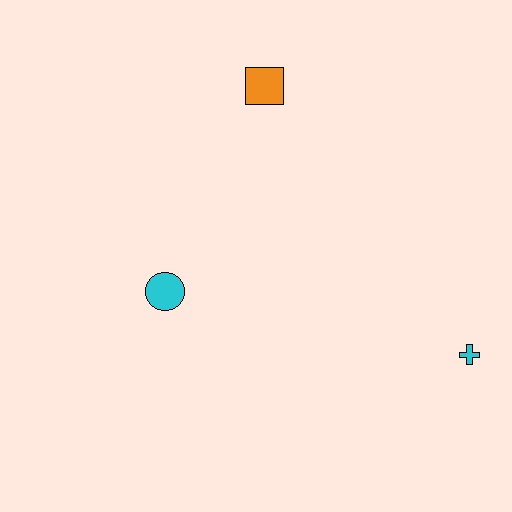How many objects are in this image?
There are 3 objects.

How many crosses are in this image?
There is 1 cross.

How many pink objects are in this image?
There are no pink objects.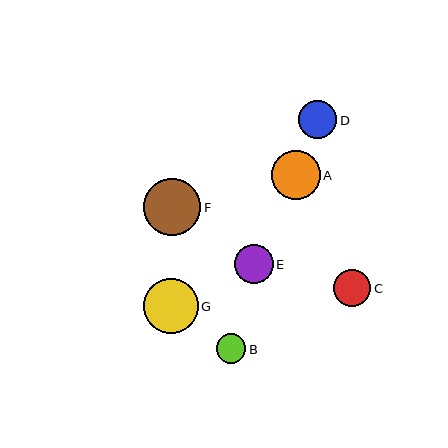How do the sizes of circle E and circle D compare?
Circle E and circle D are approximately the same size.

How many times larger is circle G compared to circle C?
Circle G is approximately 1.5 times the size of circle C.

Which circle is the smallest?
Circle B is the smallest with a size of approximately 29 pixels.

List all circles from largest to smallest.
From largest to smallest: F, G, A, E, D, C, B.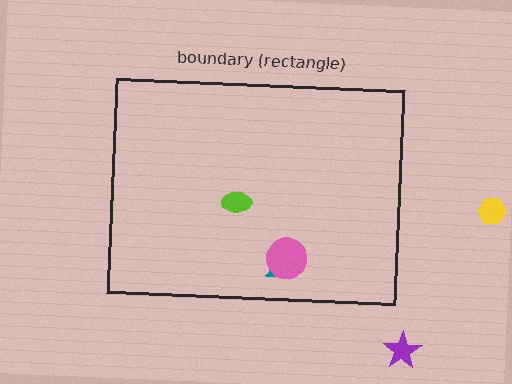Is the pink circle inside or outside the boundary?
Inside.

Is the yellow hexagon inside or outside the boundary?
Outside.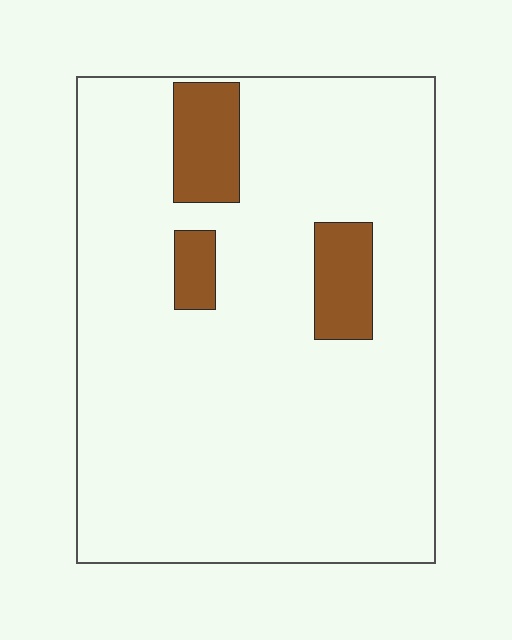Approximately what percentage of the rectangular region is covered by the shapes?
Approximately 10%.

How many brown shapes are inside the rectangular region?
3.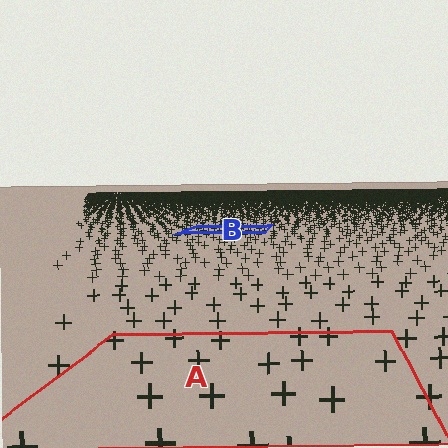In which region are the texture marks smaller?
The texture marks are smaller in region B, because it is farther away.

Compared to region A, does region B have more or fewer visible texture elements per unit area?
Region B has more texture elements per unit area — they are packed more densely because it is farther away.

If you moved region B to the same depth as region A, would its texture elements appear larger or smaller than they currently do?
They would appear larger. At a closer depth, the same texture elements are projected at a bigger on-screen size.